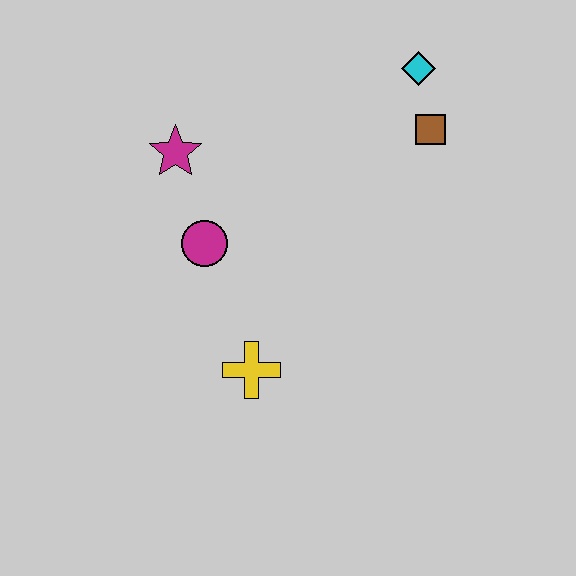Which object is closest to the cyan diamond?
The brown square is closest to the cyan diamond.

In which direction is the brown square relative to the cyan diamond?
The brown square is below the cyan diamond.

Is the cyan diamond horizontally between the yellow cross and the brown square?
Yes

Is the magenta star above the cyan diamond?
No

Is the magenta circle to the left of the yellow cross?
Yes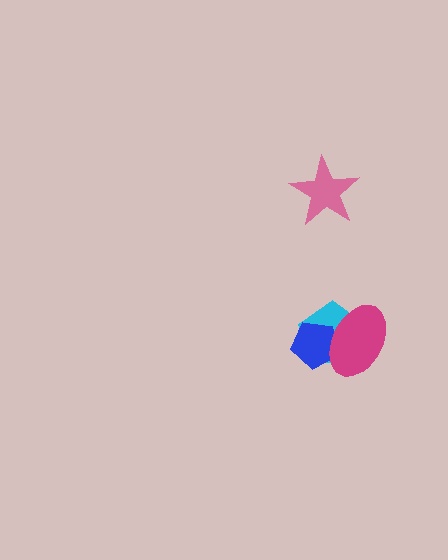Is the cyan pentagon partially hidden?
Yes, it is partially covered by another shape.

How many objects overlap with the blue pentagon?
2 objects overlap with the blue pentagon.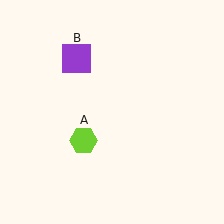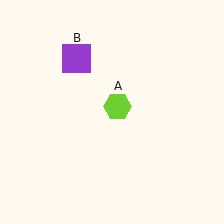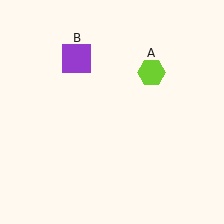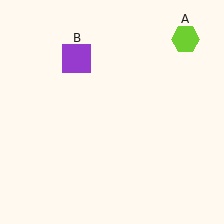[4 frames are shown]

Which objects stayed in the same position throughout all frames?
Purple square (object B) remained stationary.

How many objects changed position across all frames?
1 object changed position: lime hexagon (object A).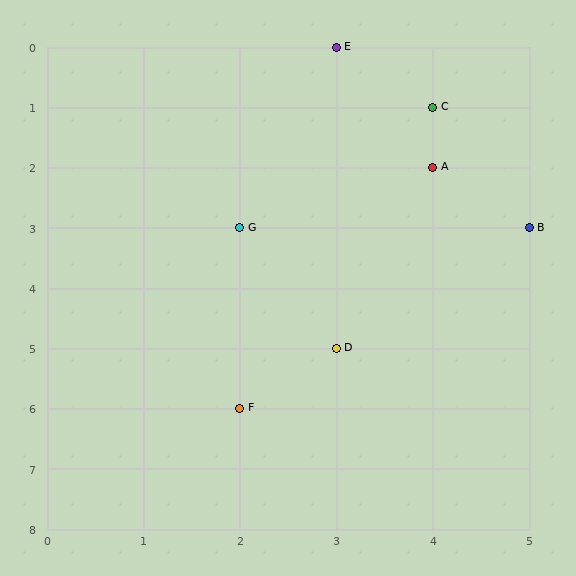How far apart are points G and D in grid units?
Points G and D are 1 column and 2 rows apart (about 2.2 grid units diagonally).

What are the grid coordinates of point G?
Point G is at grid coordinates (2, 3).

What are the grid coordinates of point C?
Point C is at grid coordinates (4, 1).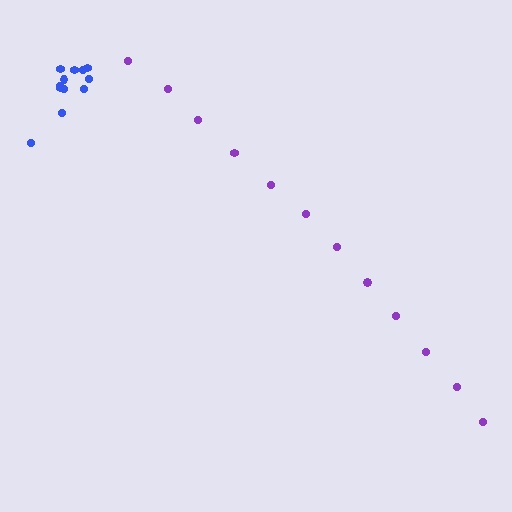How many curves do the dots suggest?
There are 2 distinct paths.